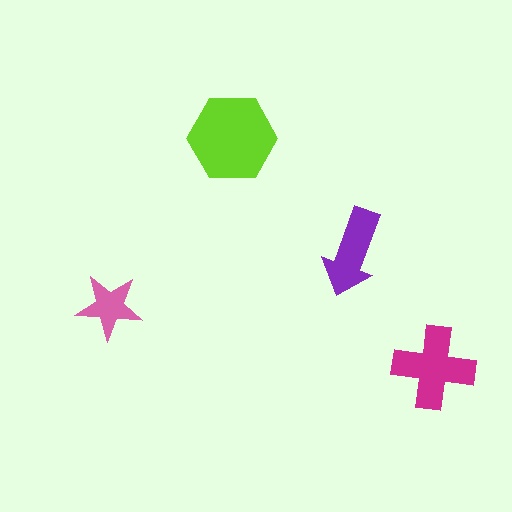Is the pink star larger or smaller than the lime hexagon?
Smaller.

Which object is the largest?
The lime hexagon.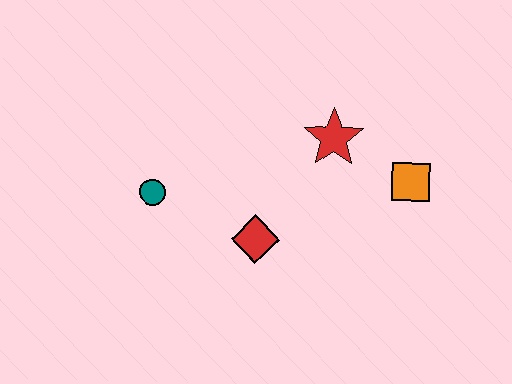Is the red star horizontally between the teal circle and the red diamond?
No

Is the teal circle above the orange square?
No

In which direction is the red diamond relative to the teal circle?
The red diamond is to the right of the teal circle.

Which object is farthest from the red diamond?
The orange square is farthest from the red diamond.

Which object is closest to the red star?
The orange square is closest to the red star.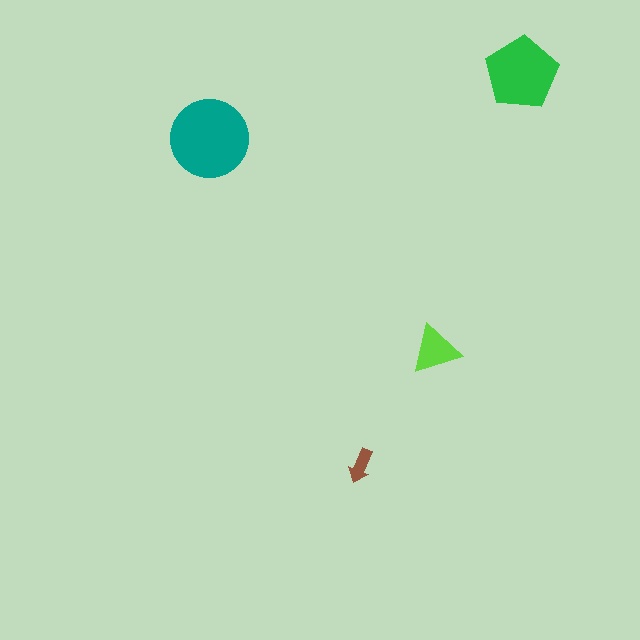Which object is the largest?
The teal circle.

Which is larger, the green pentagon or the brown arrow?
The green pentagon.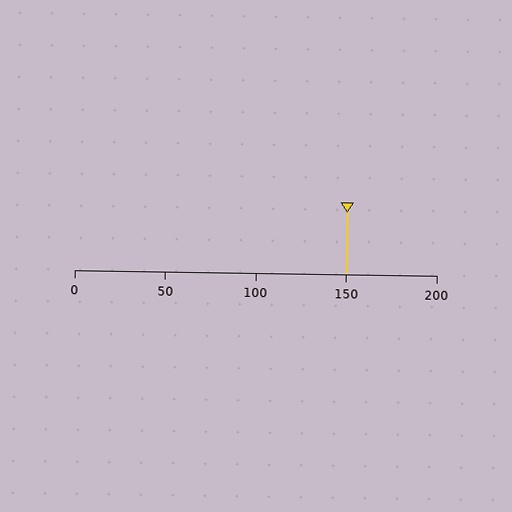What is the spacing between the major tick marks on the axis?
The major ticks are spaced 50 apart.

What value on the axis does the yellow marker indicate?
The marker indicates approximately 150.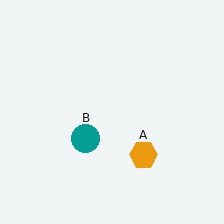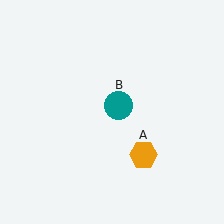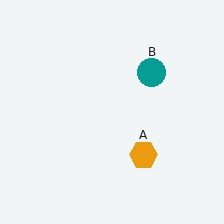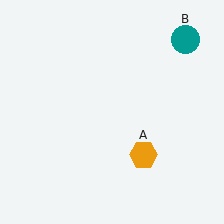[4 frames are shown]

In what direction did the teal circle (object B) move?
The teal circle (object B) moved up and to the right.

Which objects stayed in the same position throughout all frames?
Orange hexagon (object A) remained stationary.